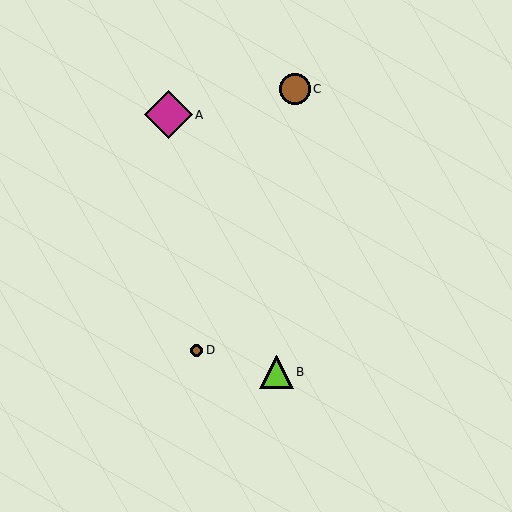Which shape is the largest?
The magenta diamond (labeled A) is the largest.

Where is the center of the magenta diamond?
The center of the magenta diamond is at (169, 115).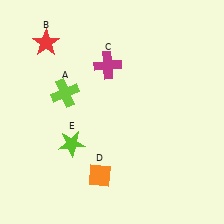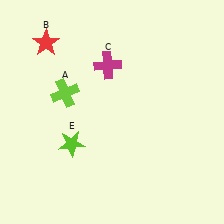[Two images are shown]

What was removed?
The orange diamond (D) was removed in Image 2.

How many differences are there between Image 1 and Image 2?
There is 1 difference between the two images.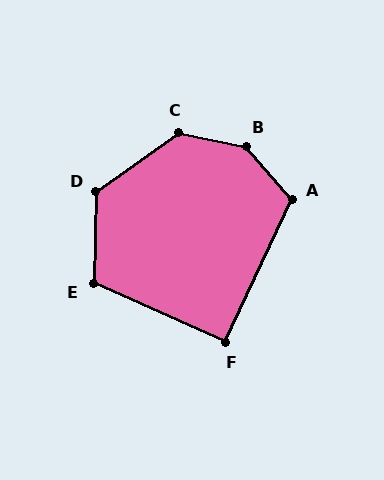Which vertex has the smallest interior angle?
F, at approximately 91 degrees.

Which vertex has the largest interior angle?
B, at approximately 142 degrees.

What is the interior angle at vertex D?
Approximately 127 degrees (obtuse).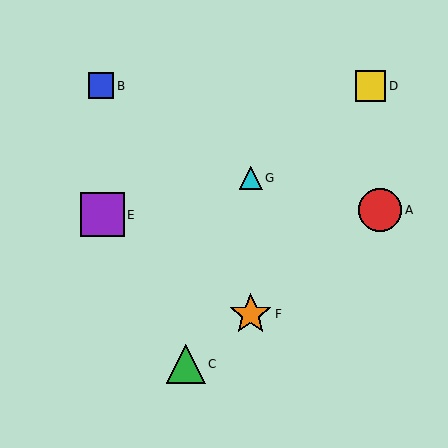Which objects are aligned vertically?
Objects F, G are aligned vertically.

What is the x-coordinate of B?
Object B is at x≈101.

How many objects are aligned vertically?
2 objects (F, G) are aligned vertically.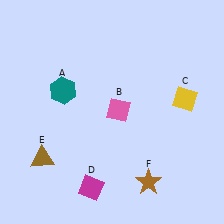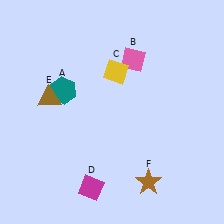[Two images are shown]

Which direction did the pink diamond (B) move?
The pink diamond (B) moved up.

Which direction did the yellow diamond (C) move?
The yellow diamond (C) moved left.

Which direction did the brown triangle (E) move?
The brown triangle (E) moved up.